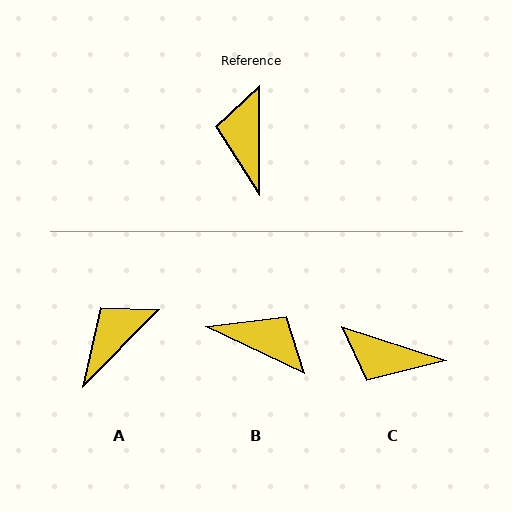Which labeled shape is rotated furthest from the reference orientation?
B, about 115 degrees away.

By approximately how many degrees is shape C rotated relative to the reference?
Approximately 72 degrees counter-clockwise.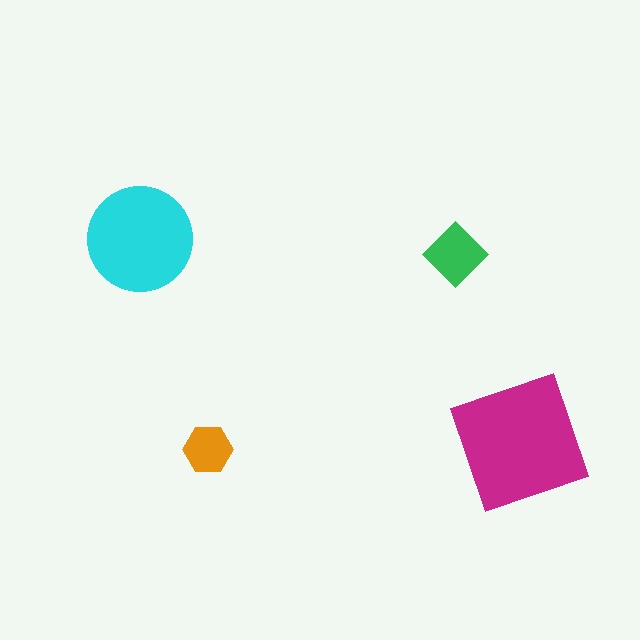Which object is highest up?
The cyan circle is topmost.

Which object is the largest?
The magenta square.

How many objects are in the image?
There are 4 objects in the image.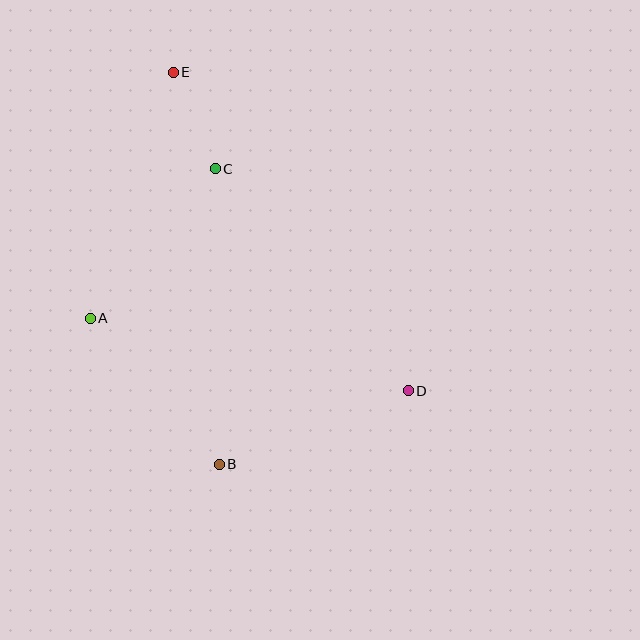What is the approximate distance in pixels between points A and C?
The distance between A and C is approximately 195 pixels.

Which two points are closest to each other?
Points C and E are closest to each other.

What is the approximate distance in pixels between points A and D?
The distance between A and D is approximately 326 pixels.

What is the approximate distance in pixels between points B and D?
The distance between B and D is approximately 203 pixels.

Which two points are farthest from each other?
Points D and E are farthest from each other.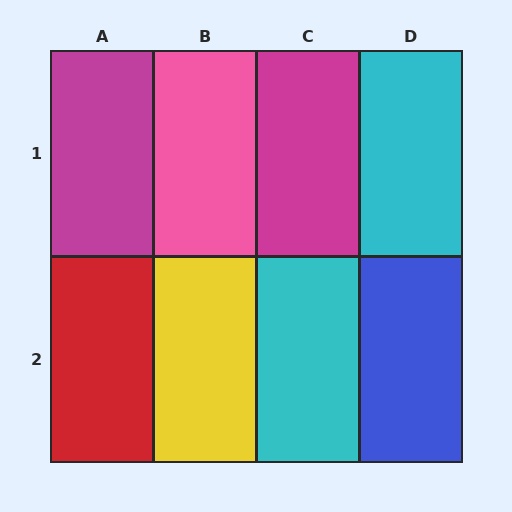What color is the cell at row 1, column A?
Magenta.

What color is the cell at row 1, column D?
Cyan.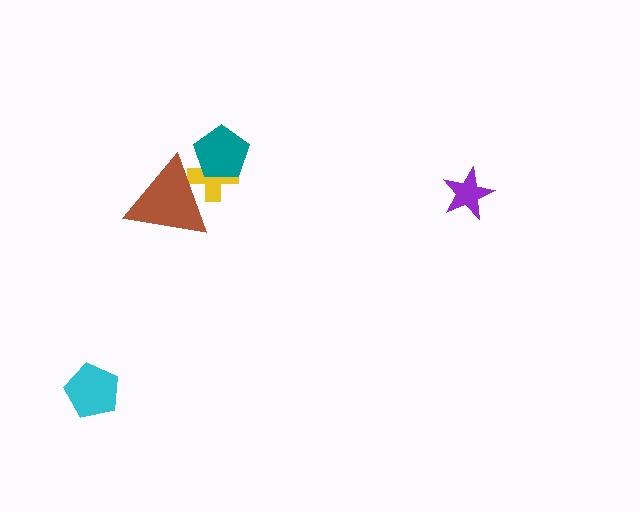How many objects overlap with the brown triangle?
1 object overlaps with the brown triangle.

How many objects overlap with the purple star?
0 objects overlap with the purple star.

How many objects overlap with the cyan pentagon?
0 objects overlap with the cyan pentagon.